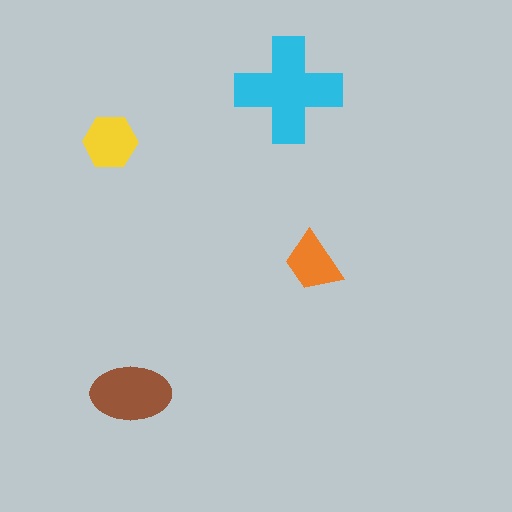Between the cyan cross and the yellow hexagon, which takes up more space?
The cyan cross.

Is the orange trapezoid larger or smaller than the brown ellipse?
Smaller.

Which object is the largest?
The cyan cross.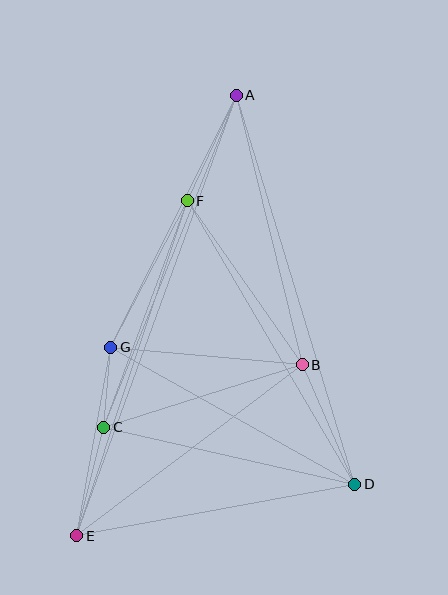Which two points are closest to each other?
Points C and G are closest to each other.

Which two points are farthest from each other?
Points A and E are farthest from each other.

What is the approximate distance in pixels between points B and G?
The distance between B and G is approximately 192 pixels.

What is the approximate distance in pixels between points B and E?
The distance between B and E is approximately 283 pixels.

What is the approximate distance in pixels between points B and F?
The distance between B and F is approximately 200 pixels.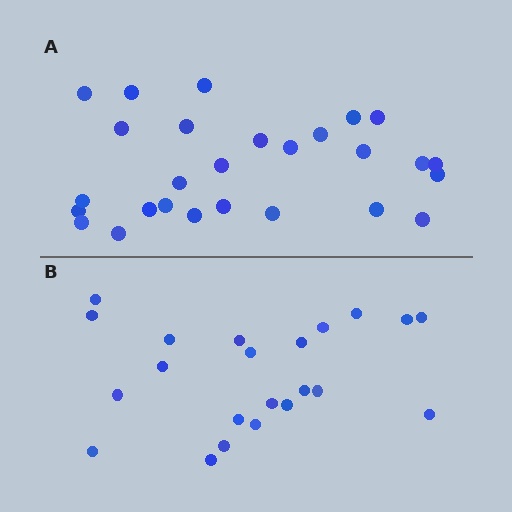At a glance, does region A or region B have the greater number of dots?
Region A (the top region) has more dots.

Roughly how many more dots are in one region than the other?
Region A has about 5 more dots than region B.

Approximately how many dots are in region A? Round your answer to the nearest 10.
About 30 dots. (The exact count is 27, which rounds to 30.)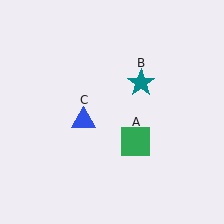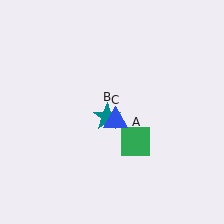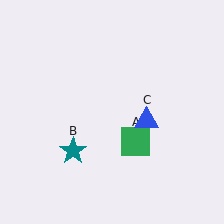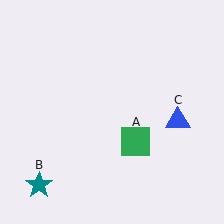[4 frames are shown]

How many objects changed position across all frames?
2 objects changed position: teal star (object B), blue triangle (object C).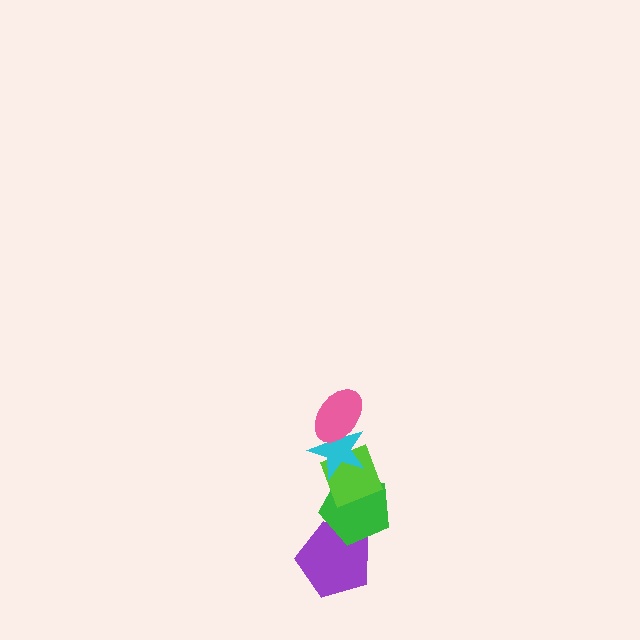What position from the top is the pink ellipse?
The pink ellipse is 1st from the top.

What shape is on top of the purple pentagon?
The green pentagon is on top of the purple pentagon.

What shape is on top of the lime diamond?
The cyan star is on top of the lime diamond.